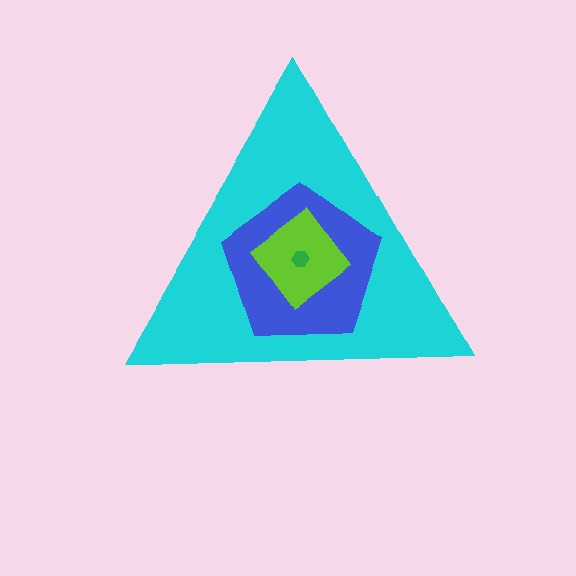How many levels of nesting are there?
4.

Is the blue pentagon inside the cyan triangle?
Yes.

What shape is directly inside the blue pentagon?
The lime diamond.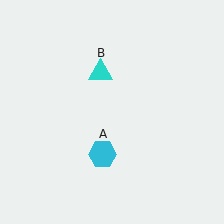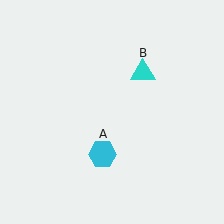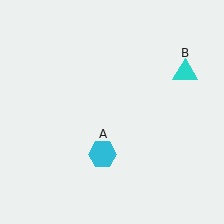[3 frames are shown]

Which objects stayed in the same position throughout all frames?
Cyan hexagon (object A) remained stationary.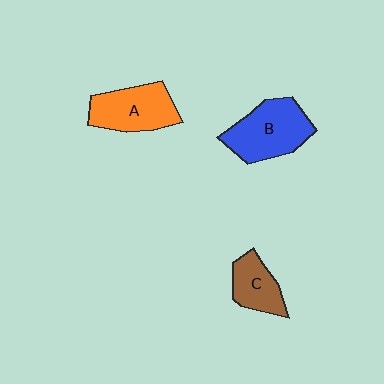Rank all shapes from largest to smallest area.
From largest to smallest: B (blue), A (orange), C (brown).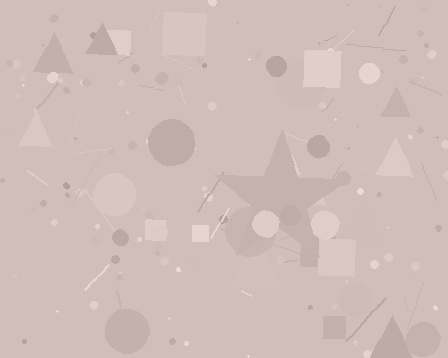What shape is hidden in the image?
A star is hidden in the image.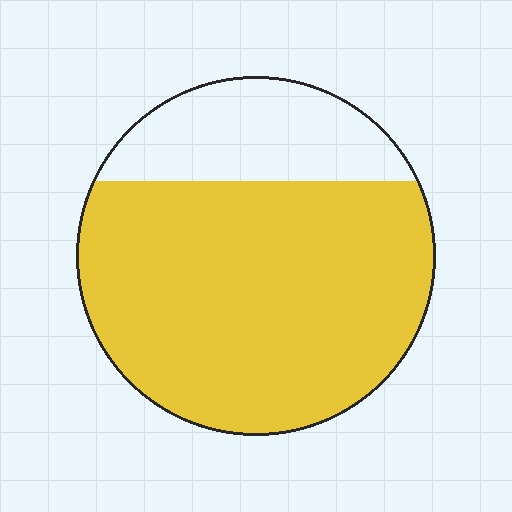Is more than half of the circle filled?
Yes.